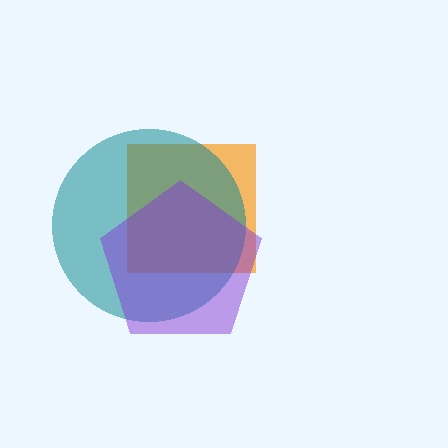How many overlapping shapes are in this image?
There are 3 overlapping shapes in the image.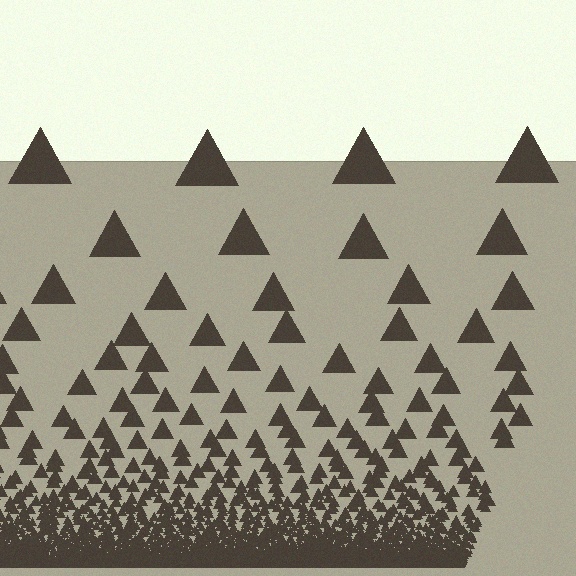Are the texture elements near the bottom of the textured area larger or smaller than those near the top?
Smaller. The gradient is inverted — elements near the bottom are smaller and denser.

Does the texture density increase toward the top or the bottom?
Density increases toward the bottom.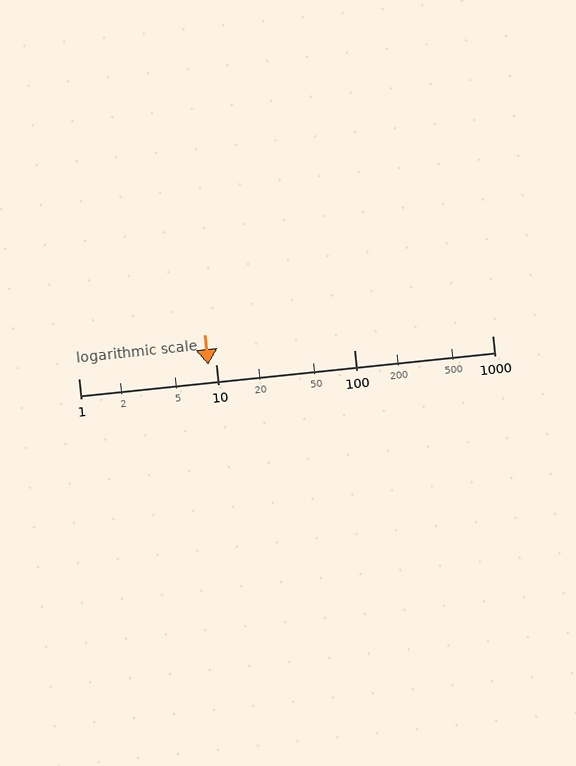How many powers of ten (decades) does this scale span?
The scale spans 3 decades, from 1 to 1000.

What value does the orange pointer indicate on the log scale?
The pointer indicates approximately 8.8.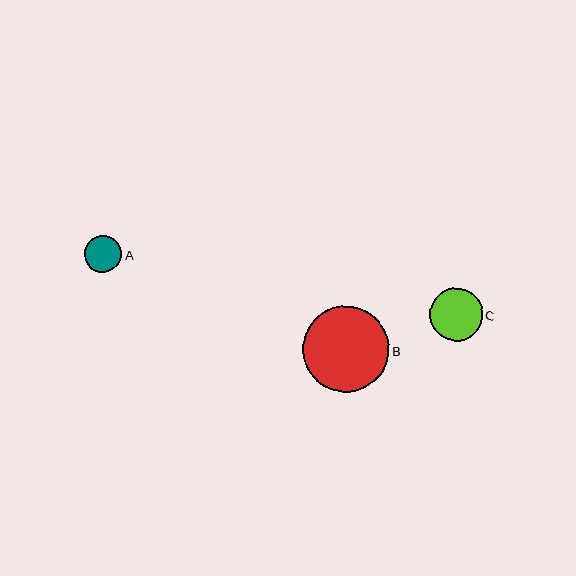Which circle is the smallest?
Circle A is the smallest with a size of approximately 37 pixels.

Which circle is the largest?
Circle B is the largest with a size of approximately 86 pixels.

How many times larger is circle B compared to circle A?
Circle B is approximately 2.3 times the size of circle A.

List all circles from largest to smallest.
From largest to smallest: B, C, A.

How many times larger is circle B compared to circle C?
Circle B is approximately 1.6 times the size of circle C.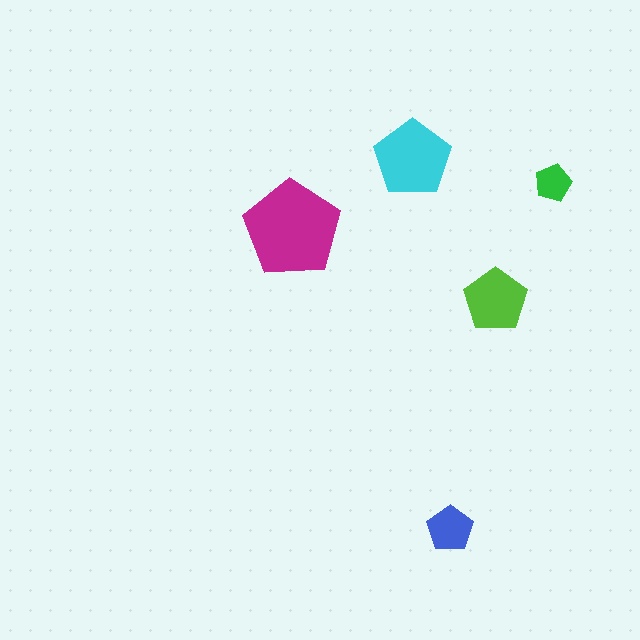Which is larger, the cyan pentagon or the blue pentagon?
The cyan one.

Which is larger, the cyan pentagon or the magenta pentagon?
The magenta one.